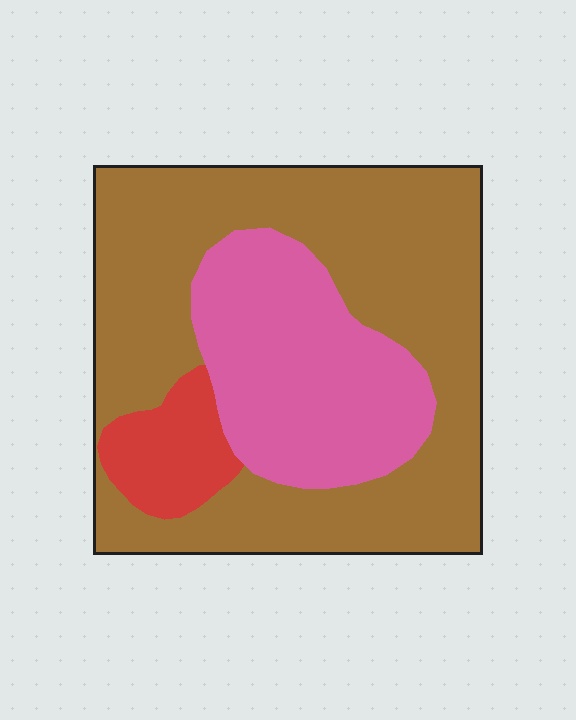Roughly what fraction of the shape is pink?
Pink takes up between a sixth and a third of the shape.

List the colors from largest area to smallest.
From largest to smallest: brown, pink, red.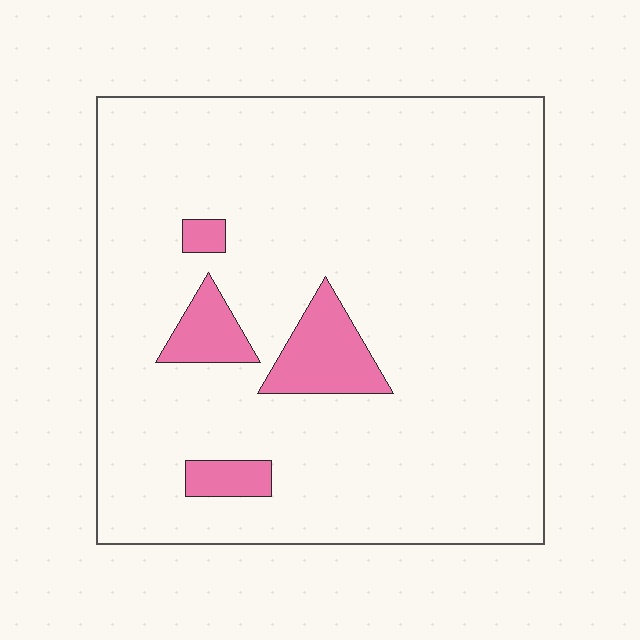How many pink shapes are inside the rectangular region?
4.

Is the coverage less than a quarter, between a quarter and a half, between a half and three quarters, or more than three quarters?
Less than a quarter.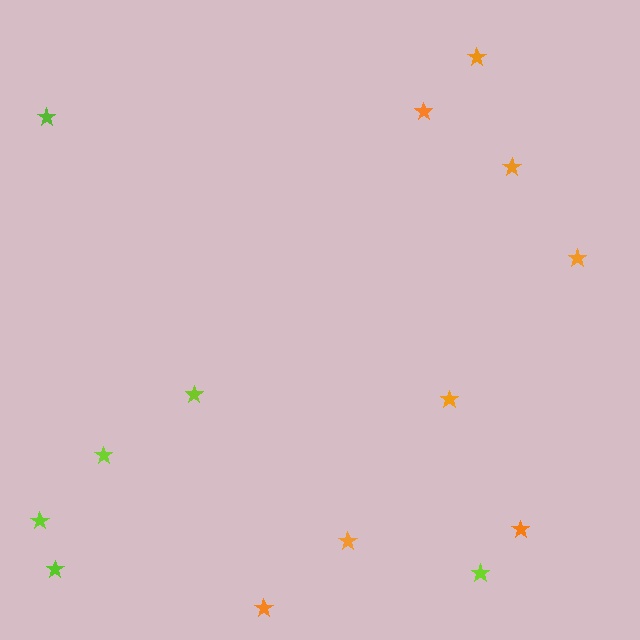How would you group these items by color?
There are 2 groups: one group of orange stars (8) and one group of lime stars (6).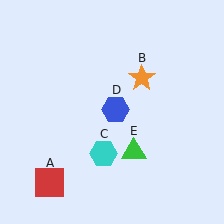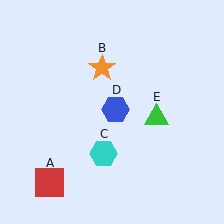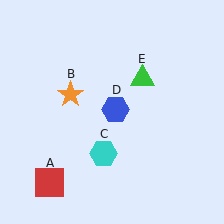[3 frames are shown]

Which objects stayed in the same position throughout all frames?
Red square (object A) and cyan hexagon (object C) and blue hexagon (object D) remained stationary.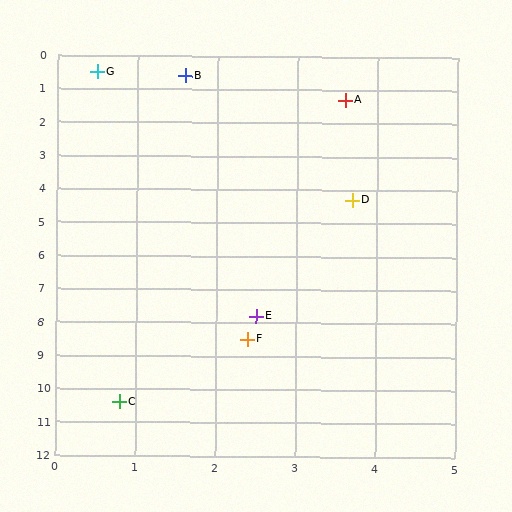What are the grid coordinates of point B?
Point B is at approximately (1.6, 0.6).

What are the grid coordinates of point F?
Point F is at approximately (2.4, 8.5).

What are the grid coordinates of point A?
Point A is at approximately (3.6, 1.3).